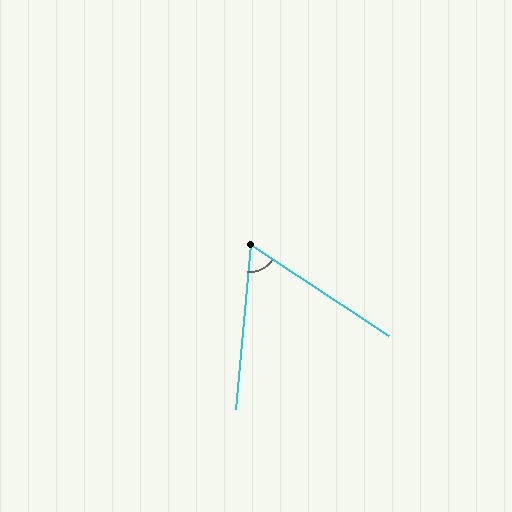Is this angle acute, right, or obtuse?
It is acute.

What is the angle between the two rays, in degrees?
Approximately 62 degrees.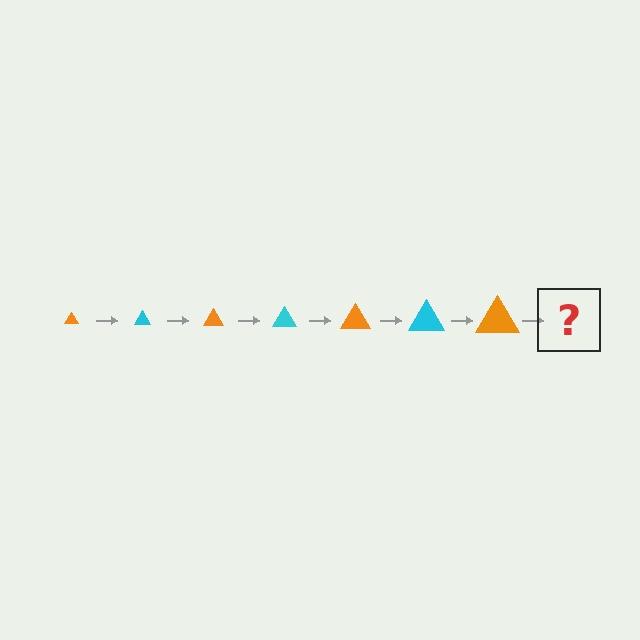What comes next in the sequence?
The next element should be a cyan triangle, larger than the previous one.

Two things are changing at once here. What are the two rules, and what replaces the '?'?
The two rules are that the triangle grows larger each step and the color cycles through orange and cyan. The '?' should be a cyan triangle, larger than the previous one.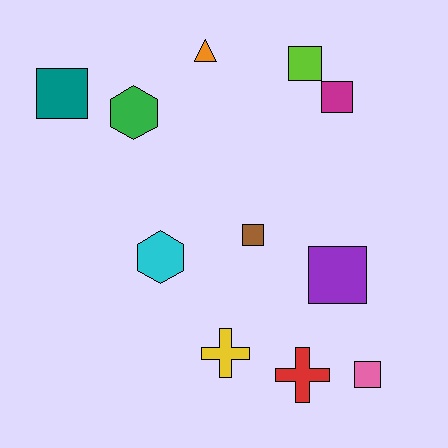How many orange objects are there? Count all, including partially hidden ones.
There is 1 orange object.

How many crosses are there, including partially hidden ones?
There are 2 crosses.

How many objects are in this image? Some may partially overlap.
There are 11 objects.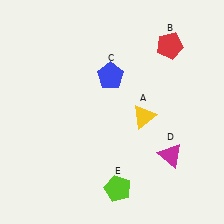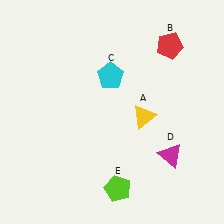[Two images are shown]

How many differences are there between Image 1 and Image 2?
There is 1 difference between the two images.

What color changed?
The pentagon (C) changed from blue in Image 1 to cyan in Image 2.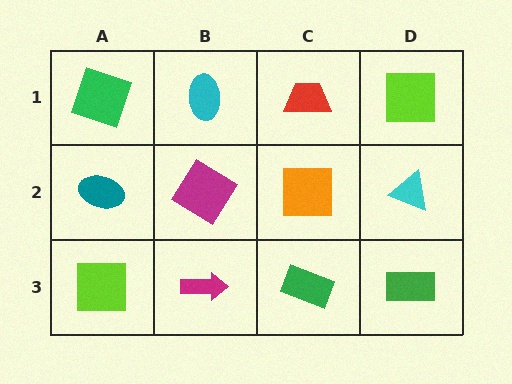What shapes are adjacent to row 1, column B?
A magenta diamond (row 2, column B), a green square (row 1, column A), a red trapezoid (row 1, column C).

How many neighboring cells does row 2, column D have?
3.